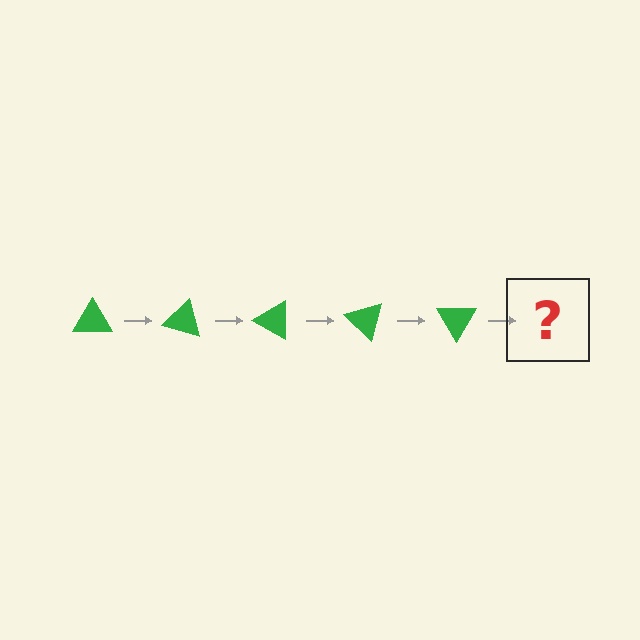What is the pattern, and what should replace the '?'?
The pattern is that the triangle rotates 15 degrees each step. The '?' should be a green triangle rotated 75 degrees.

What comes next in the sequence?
The next element should be a green triangle rotated 75 degrees.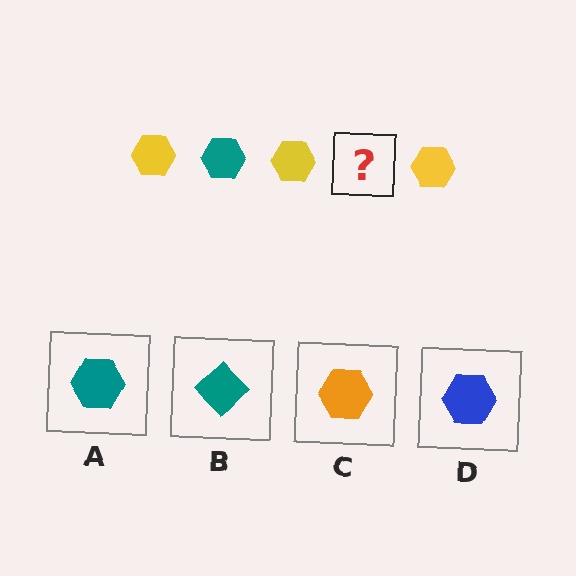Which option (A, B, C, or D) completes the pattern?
A.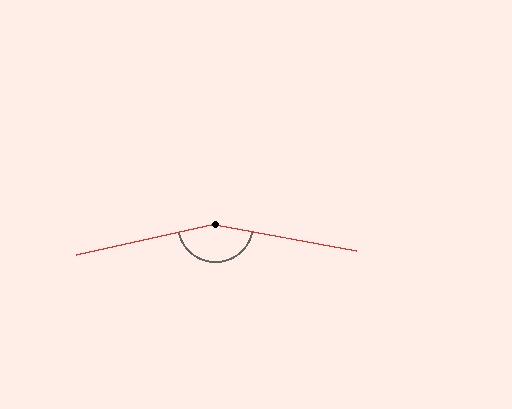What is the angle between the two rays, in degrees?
Approximately 157 degrees.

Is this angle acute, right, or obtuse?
It is obtuse.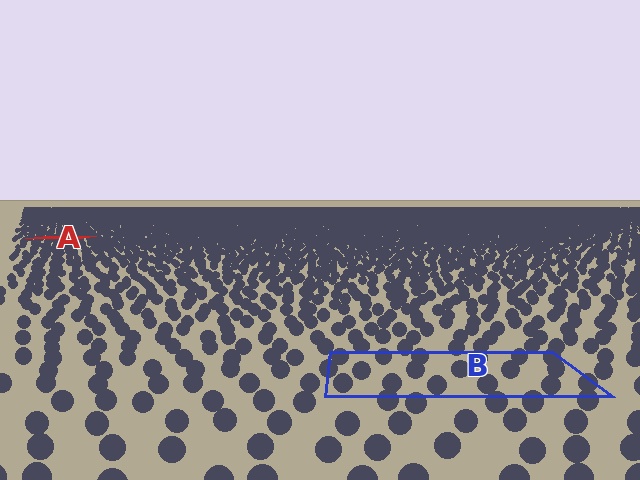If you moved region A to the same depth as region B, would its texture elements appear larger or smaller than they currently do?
They would appear larger. At a closer depth, the same texture elements are projected at a bigger on-screen size.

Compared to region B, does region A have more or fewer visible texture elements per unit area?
Region A has more texture elements per unit area — they are packed more densely because it is farther away.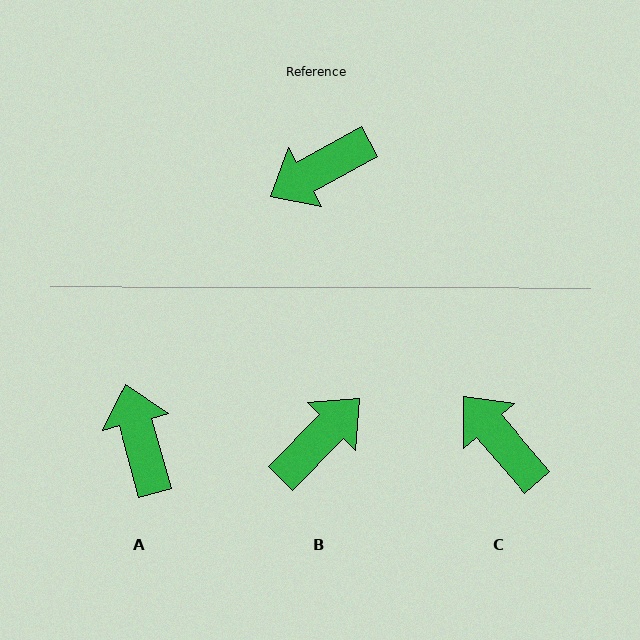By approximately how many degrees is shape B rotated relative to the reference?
Approximately 164 degrees clockwise.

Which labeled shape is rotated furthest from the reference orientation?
B, about 164 degrees away.